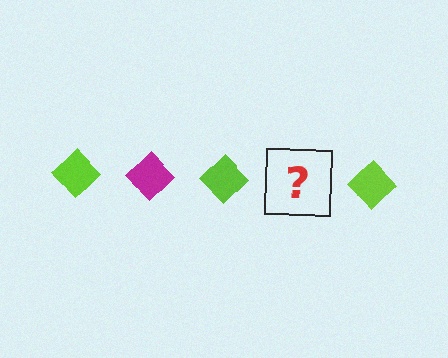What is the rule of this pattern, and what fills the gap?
The rule is that the pattern cycles through lime, magenta diamonds. The gap should be filled with a magenta diamond.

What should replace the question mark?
The question mark should be replaced with a magenta diamond.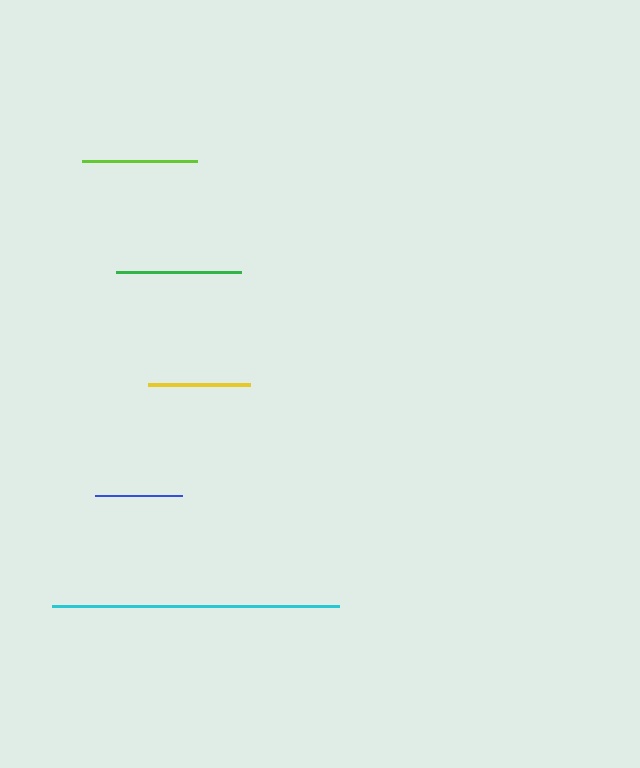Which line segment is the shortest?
The blue line is the shortest at approximately 87 pixels.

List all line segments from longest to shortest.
From longest to shortest: cyan, green, lime, yellow, blue.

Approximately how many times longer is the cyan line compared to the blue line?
The cyan line is approximately 3.3 times the length of the blue line.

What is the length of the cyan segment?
The cyan segment is approximately 287 pixels long.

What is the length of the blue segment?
The blue segment is approximately 87 pixels long.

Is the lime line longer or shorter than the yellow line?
The lime line is longer than the yellow line.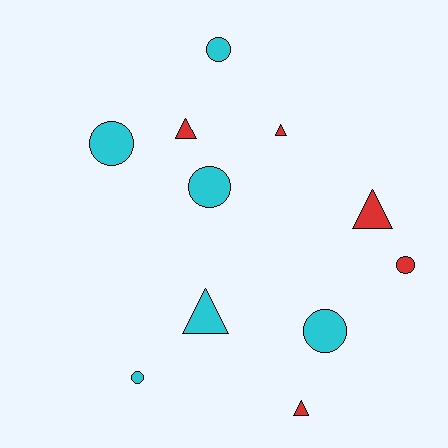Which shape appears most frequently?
Circle, with 6 objects.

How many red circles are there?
There is 1 red circle.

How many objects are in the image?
There are 11 objects.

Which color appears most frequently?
Cyan, with 6 objects.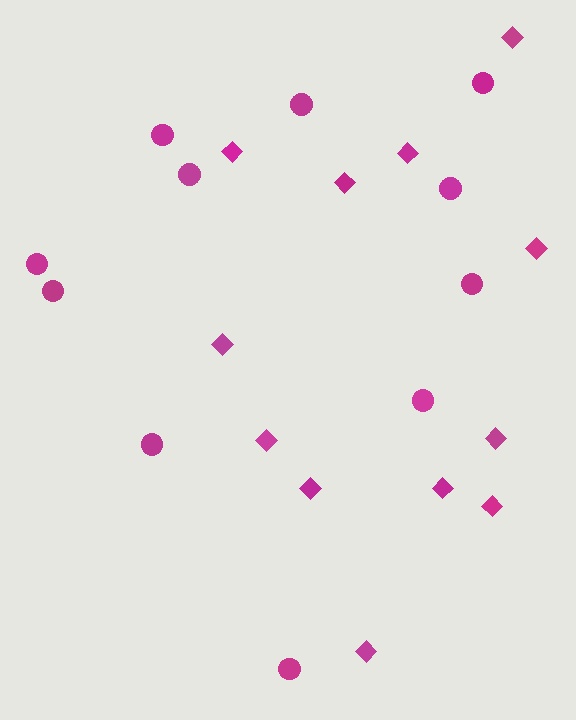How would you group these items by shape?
There are 2 groups: one group of diamonds (12) and one group of circles (11).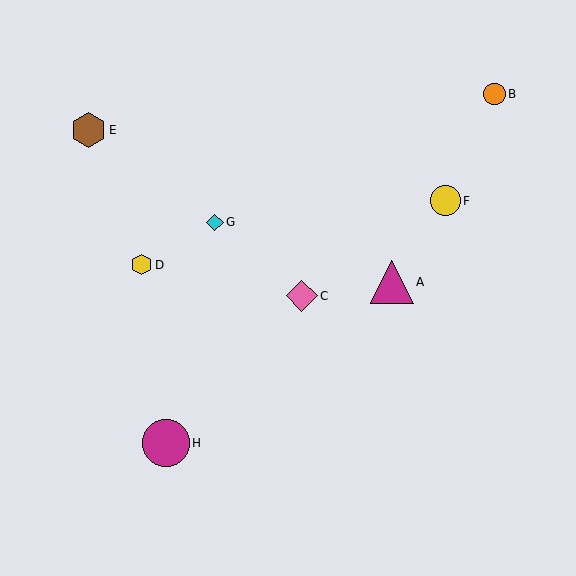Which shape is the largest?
The magenta circle (labeled H) is the largest.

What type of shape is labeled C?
Shape C is a pink diamond.